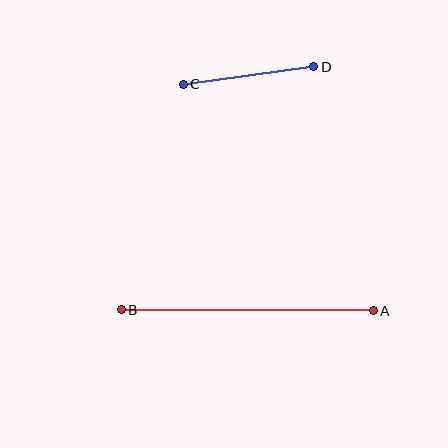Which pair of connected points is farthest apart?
Points A and B are farthest apart.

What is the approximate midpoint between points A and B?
The midpoint is at approximately (247, 310) pixels.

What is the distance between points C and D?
The distance is approximately 132 pixels.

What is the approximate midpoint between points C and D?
The midpoint is at approximately (249, 75) pixels.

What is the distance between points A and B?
The distance is approximately 252 pixels.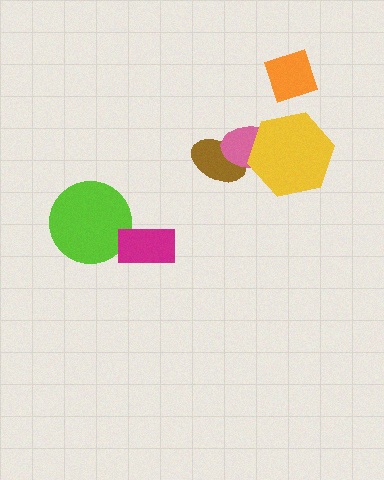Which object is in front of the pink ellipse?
The yellow hexagon is in front of the pink ellipse.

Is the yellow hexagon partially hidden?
No, no other shape covers it.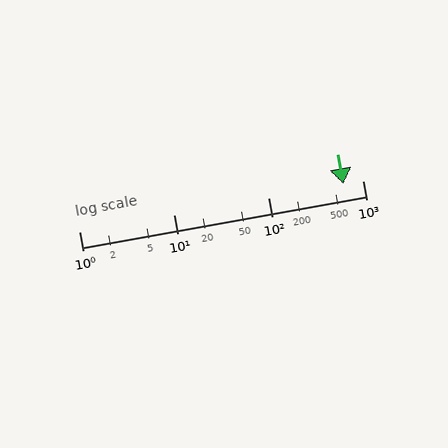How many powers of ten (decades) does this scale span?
The scale spans 3 decades, from 1 to 1000.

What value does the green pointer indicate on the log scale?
The pointer indicates approximately 630.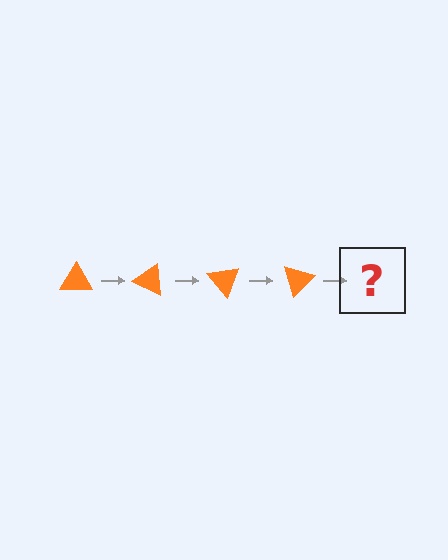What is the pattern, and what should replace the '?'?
The pattern is that the triangle rotates 25 degrees each step. The '?' should be an orange triangle rotated 100 degrees.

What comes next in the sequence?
The next element should be an orange triangle rotated 100 degrees.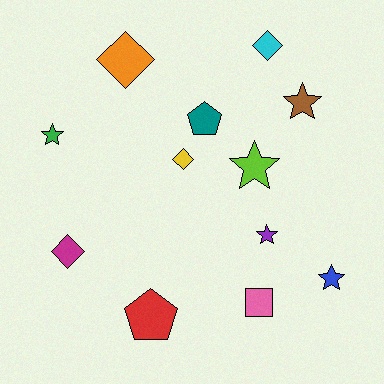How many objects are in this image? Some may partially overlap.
There are 12 objects.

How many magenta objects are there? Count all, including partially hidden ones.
There is 1 magenta object.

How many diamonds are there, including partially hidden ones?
There are 4 diamonds.